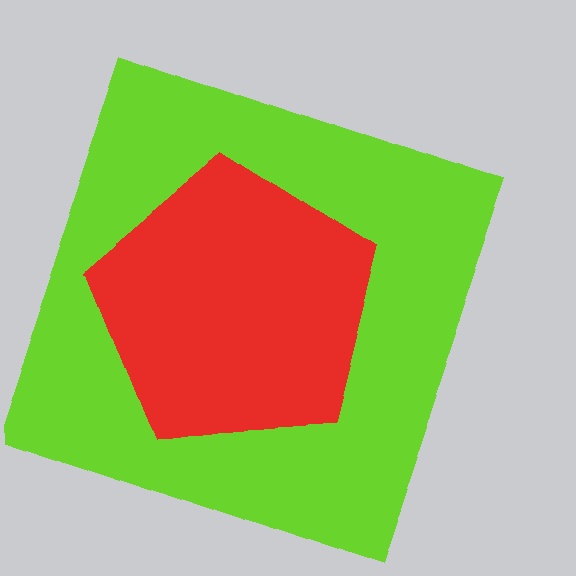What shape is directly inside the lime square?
The red pentagon.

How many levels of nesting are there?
2.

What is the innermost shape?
The red pentagon.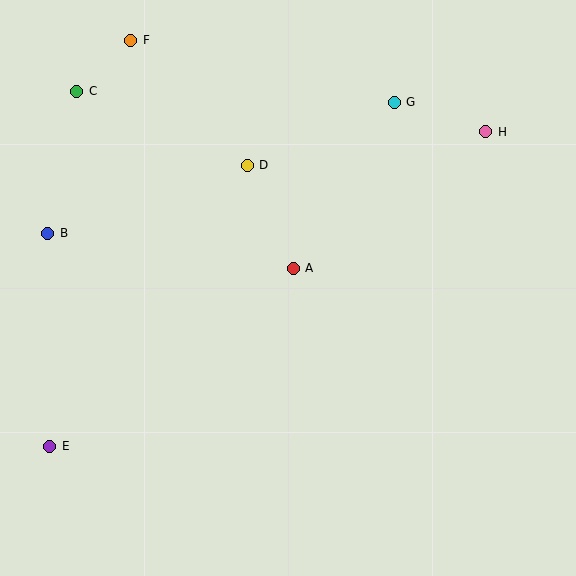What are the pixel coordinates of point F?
Point F is at (131, 40).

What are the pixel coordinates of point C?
Point C is at (77, 91).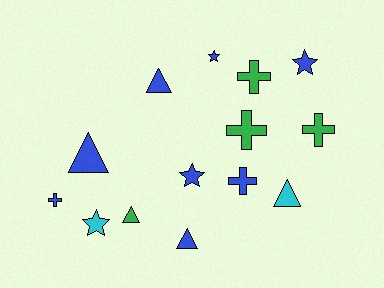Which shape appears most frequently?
Cross, with 5 objects.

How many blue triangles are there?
There are 3 blue triangles.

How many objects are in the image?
There are 14 objects.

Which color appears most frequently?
Blue, with 8 objects.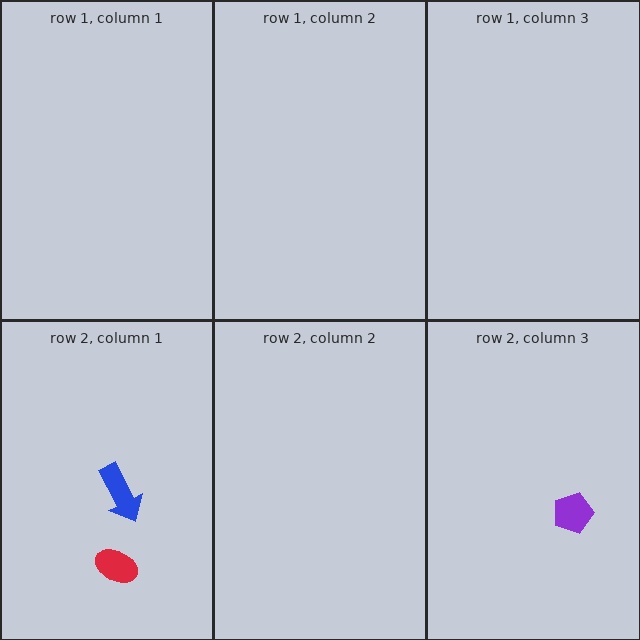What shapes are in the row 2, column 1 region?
The blue arrow, the red ellipse.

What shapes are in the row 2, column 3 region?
The purple pentagon.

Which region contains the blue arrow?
The row 2, column 1 region.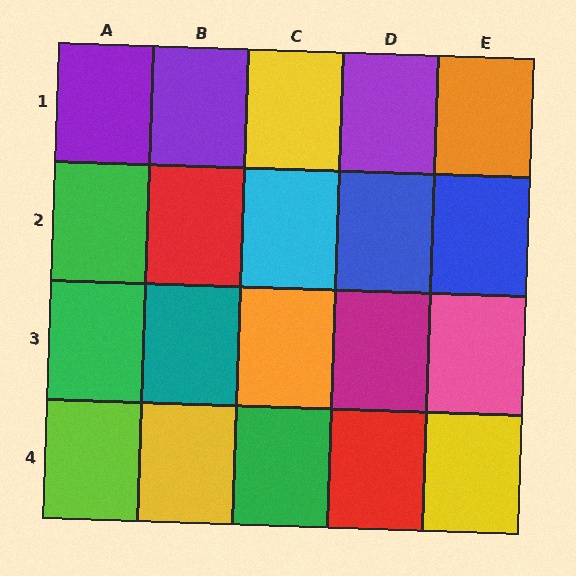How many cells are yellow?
3 cells are yellow.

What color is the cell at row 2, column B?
Red.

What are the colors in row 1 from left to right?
Purple, purple, yellow, purple, orange.